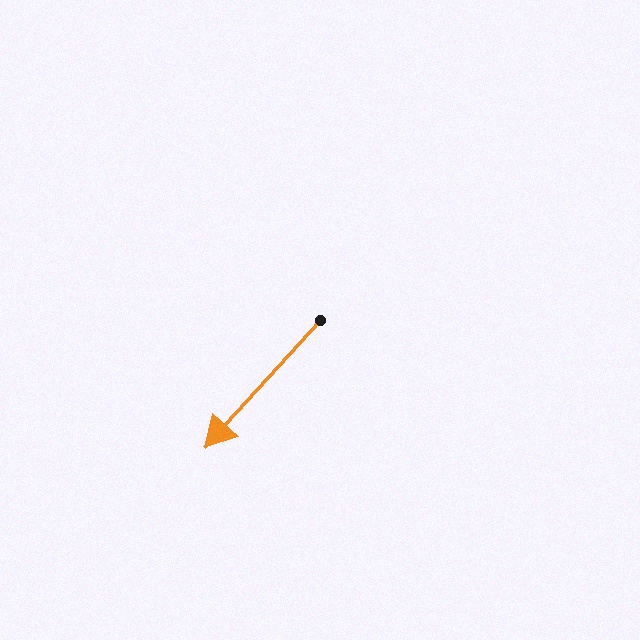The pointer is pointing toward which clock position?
Roughly 7 o'clock.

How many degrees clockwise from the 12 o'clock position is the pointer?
Approximately 222 degrees.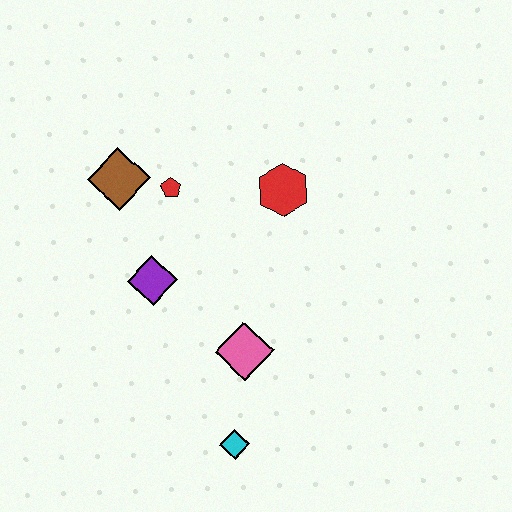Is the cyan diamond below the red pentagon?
Yes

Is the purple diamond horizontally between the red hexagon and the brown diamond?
Yes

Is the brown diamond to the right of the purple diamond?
No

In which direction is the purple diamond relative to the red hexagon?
The purple diamond is to the left of the red hexagon.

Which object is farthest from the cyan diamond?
The brown diamond is farthest from the cyan diamond.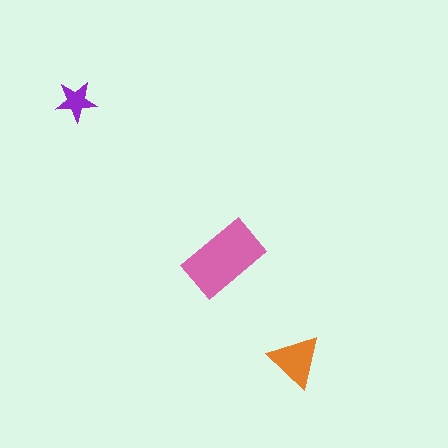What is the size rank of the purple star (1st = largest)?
3rd.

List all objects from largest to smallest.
The pink rectangle, the orange triangle, the purple star.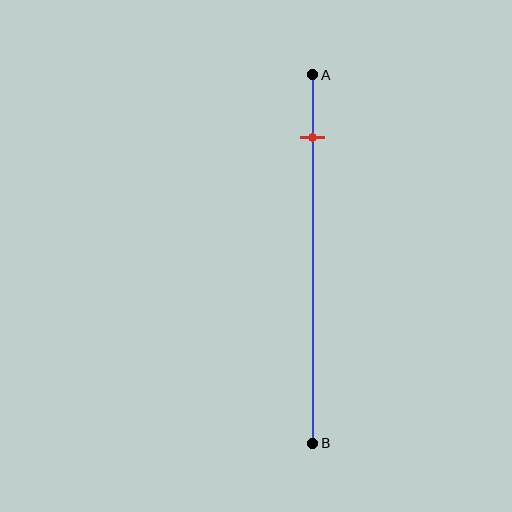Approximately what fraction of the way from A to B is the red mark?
The red mark is approximately 15% of the way from A to B.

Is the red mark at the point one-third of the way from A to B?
No, the mark is at about 15% from A, not at the 33% one-third point.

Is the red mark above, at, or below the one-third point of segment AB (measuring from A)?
The red mark is above the one-third point of segment AB.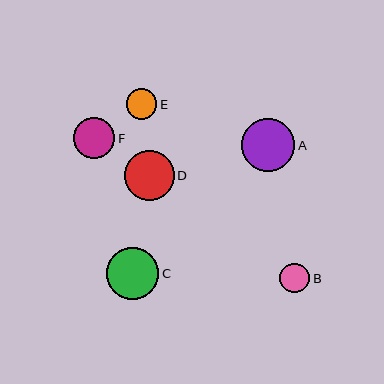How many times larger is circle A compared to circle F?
Circle A is approximately 1.3 times the size of circle F.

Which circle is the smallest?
Circle B is the smallest with a size of approximately 30 pixels.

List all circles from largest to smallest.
From largest to smallest: A, C, D, F, E, B.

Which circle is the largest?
Circle A is the largest with a size of approximately 53 pixels.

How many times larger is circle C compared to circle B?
Circle C is approximately 1.8 times the size of circle B.